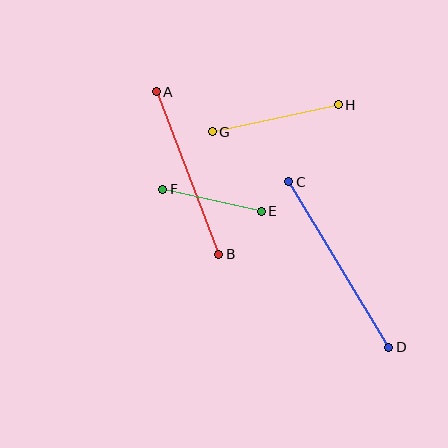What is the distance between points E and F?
The distance is approximately 101 pixels.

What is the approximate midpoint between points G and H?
The midpoint is at approximately (275, 118) pixels.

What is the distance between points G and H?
The distance is approximately 129 pixels.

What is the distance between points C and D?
The distance is approximately 193 pixels.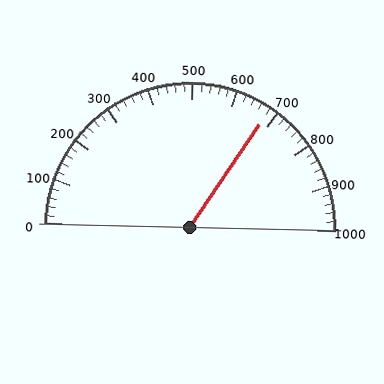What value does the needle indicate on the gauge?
The needle indicates approximately 680.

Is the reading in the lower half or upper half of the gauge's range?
The reading is in the upper half of the range (0 to 1000).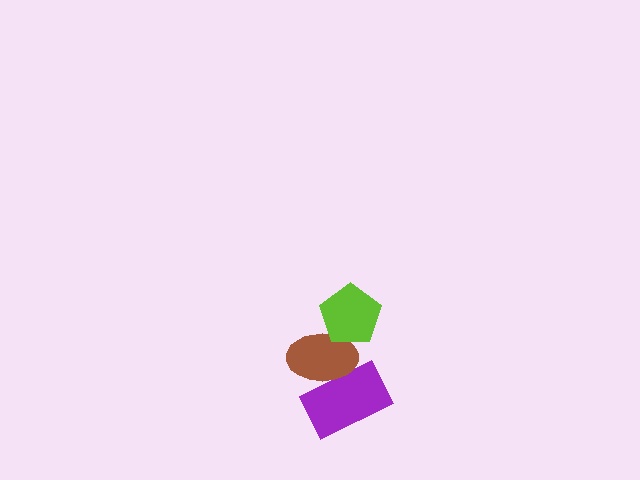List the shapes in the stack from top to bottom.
From top to bottom: the lime pentagon, the brown ellipse, the purple rectangle.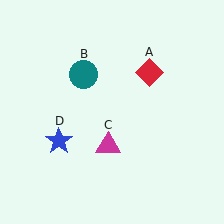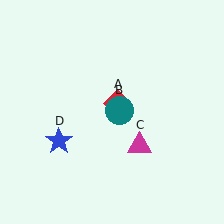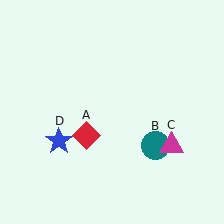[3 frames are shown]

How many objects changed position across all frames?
3 objects changed position: red diamond (object A), teal circle (object B), magenta triangle (object C).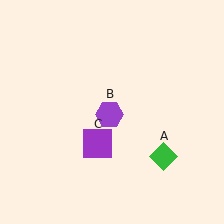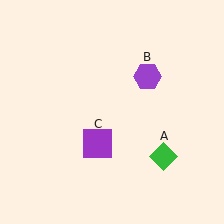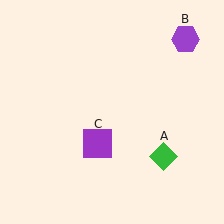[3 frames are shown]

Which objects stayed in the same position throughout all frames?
Green diamond (object A) and purple square (object C) remained stationary.